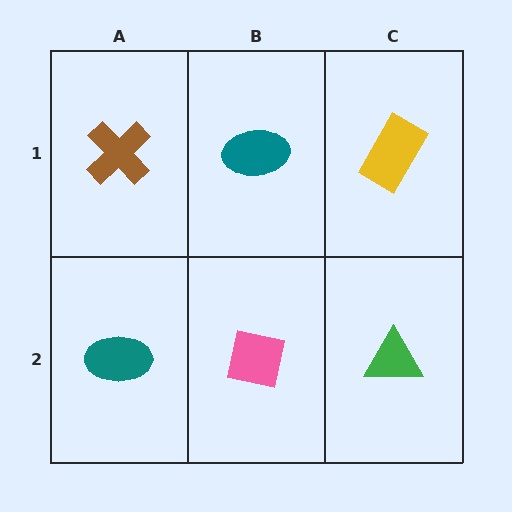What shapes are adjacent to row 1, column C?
A green triangle (row 2, column C), a teal ellipse (row 1, column B).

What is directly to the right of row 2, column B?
A green triangle.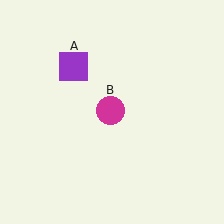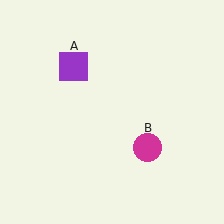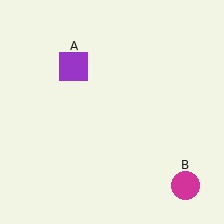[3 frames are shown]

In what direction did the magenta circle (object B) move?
The magenta circle (object B) moved down and to the right.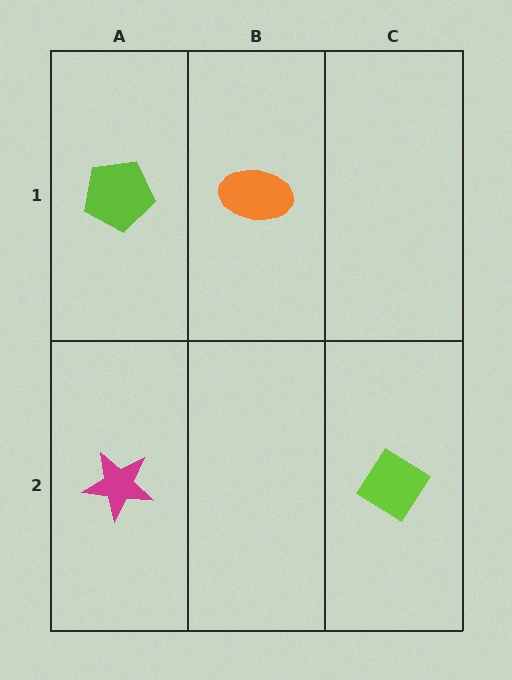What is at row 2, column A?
A magenta star.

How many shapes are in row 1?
2 shapes.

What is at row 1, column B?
An orange ellipse.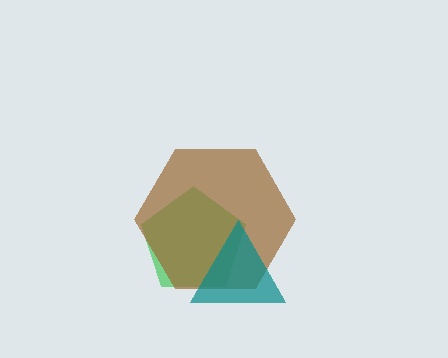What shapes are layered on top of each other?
The layered shapes are: a green pentagon, a brown hexagon, a teal triangle.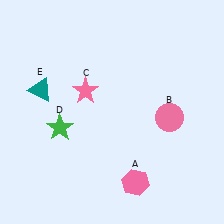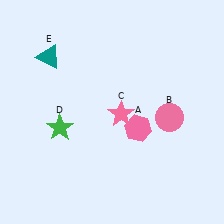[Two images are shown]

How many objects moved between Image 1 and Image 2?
3 objects moved between the two images.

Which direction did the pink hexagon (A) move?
The pink hexagon (A) moved up.